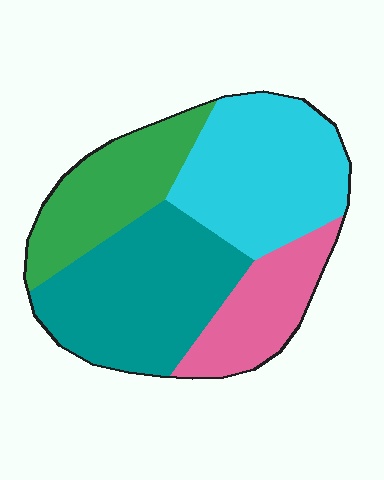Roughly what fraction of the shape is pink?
Pink takes up about one sixth (1/6) of the shape.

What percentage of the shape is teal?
Teal covers about 35% of the shape.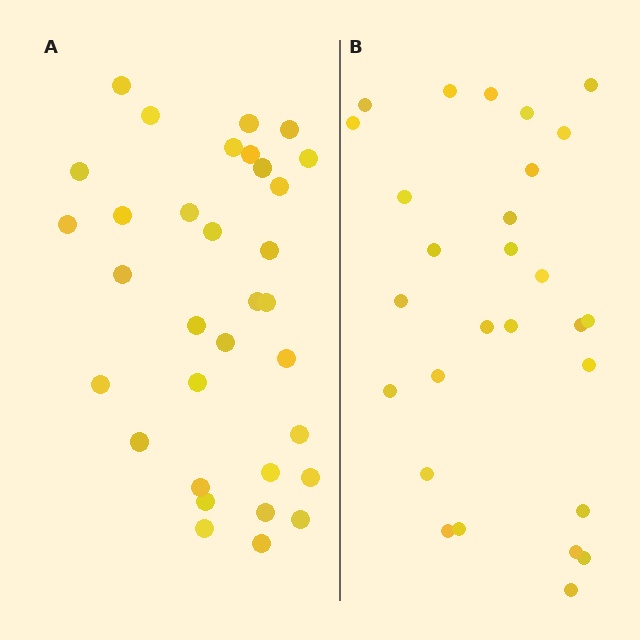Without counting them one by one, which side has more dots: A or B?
Region A (the left region) has more dots.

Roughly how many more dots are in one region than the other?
Region A has about 5 more dots than region B.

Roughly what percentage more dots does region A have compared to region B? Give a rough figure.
About 20% more.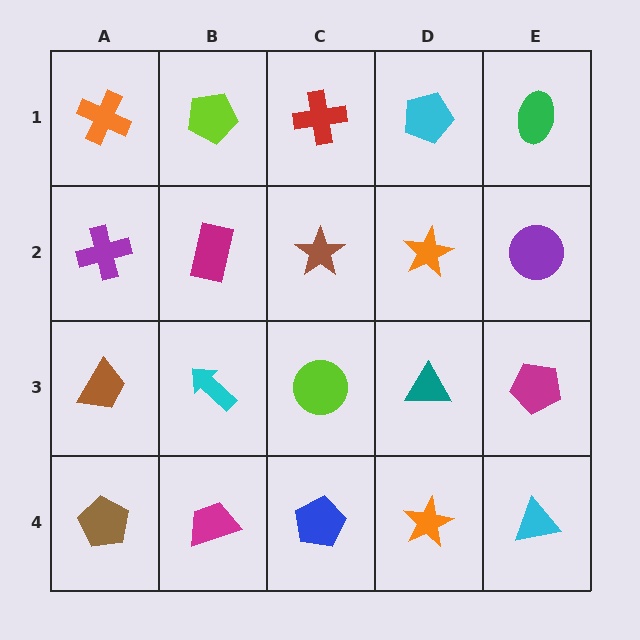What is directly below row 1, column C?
A brown star.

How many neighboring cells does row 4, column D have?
3.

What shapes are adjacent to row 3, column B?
A magenta rectangle (row 2, column B), a magenta trapezoid (row 4, column B), a brown trapezoid (row 3, column A), a lime circle (row 3, column C).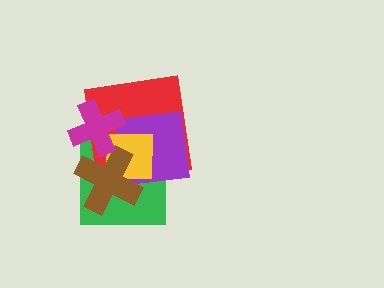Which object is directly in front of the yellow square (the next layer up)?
The brown cross is directly in front of the yellow square.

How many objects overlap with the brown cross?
5 objects overlap with the brown cross.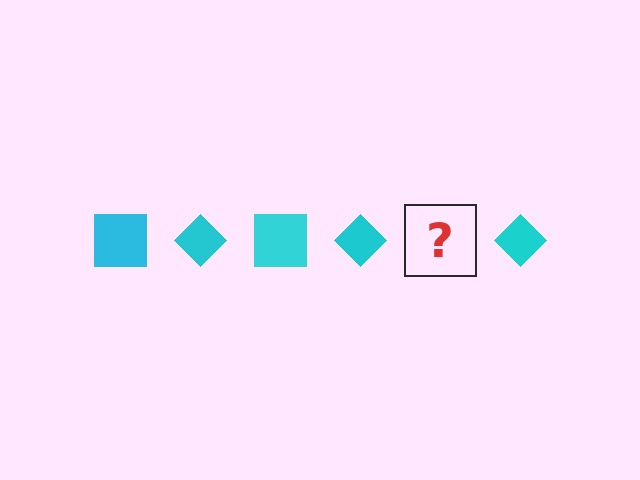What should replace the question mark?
The question mark should be replaced with a cyan square.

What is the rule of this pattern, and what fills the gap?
The rule is that the pattern cycles through square, diamond shapes in cyan. The gap should be filled with a cyan square.